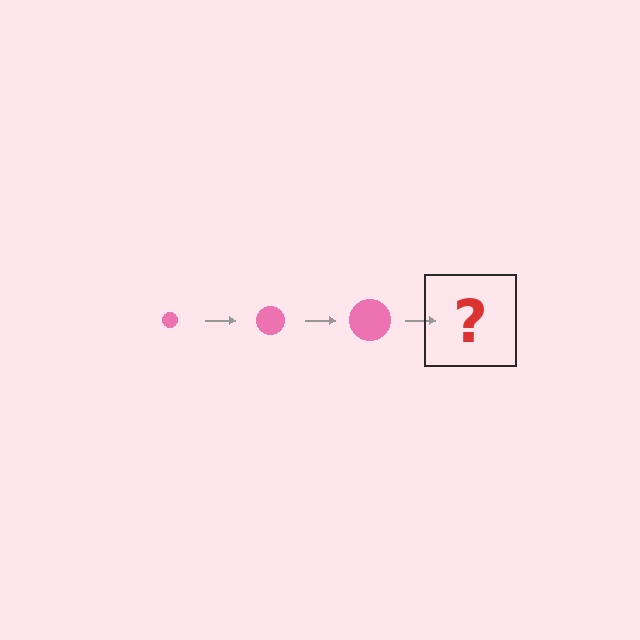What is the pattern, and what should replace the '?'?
The pattern is that the circle gets progressively larger each step. The '?' should be a pink circle, larger than the previous one.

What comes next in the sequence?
The next element should be a pink circle, larger than the previous one.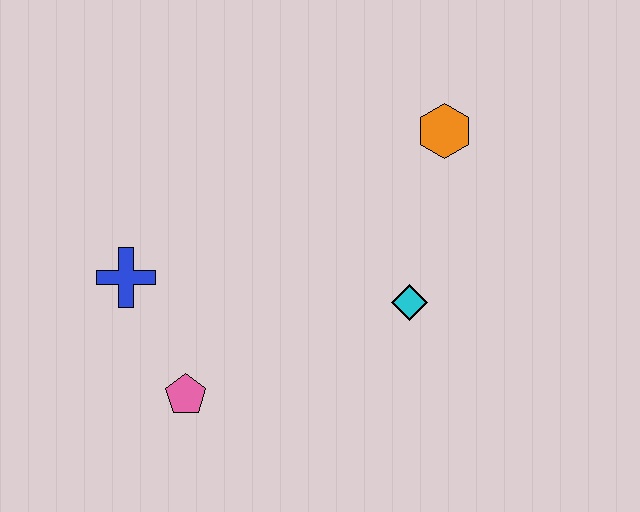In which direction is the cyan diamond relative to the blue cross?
The cyan diamond is to the right of the blue cross.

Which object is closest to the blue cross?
The pink pentagon is closest to the blue cross.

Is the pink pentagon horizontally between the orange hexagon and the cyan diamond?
No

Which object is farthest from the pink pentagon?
The orange hexagon is farthest from the pink pentagon.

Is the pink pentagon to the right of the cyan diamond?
No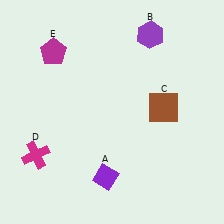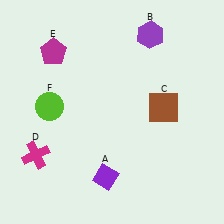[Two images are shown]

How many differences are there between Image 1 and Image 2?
There is 1 difference between the two images.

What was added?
A lime circle (F) was added in Image 2.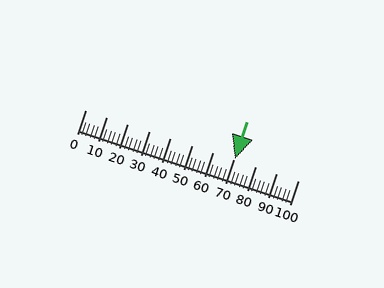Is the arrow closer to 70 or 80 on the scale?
The arrow is closer to 70.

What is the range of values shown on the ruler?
The ruler shows values from 0 to 100.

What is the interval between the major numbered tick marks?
The major tick marks are spaced 10 units apart.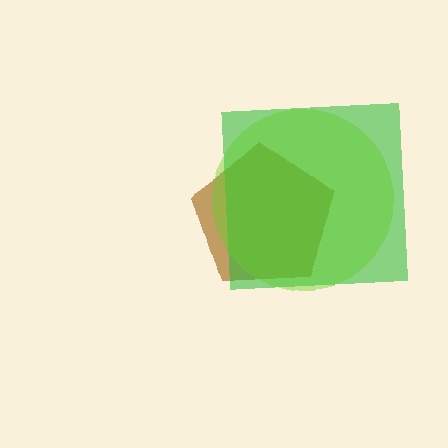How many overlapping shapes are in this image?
There are 3 overlapping shapes in the image.